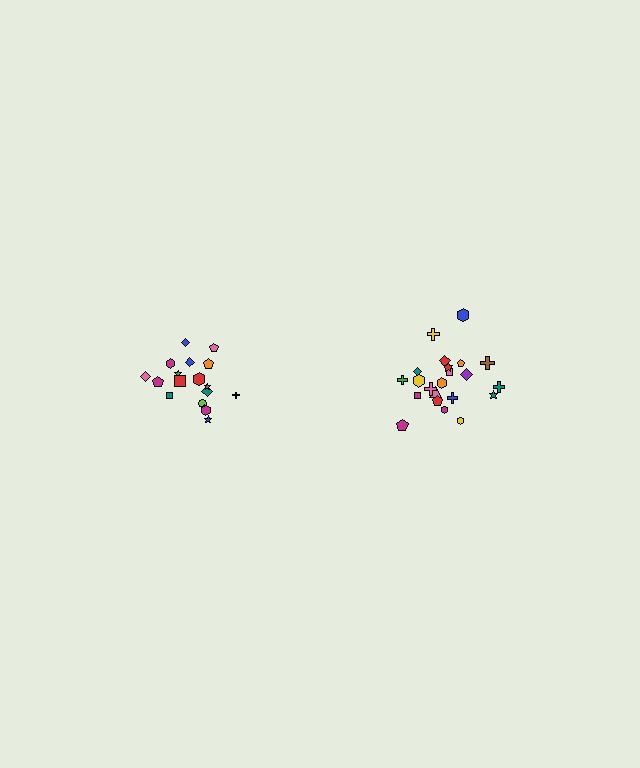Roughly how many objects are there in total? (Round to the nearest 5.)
Roughly 40 objects in total.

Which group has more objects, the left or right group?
The right group.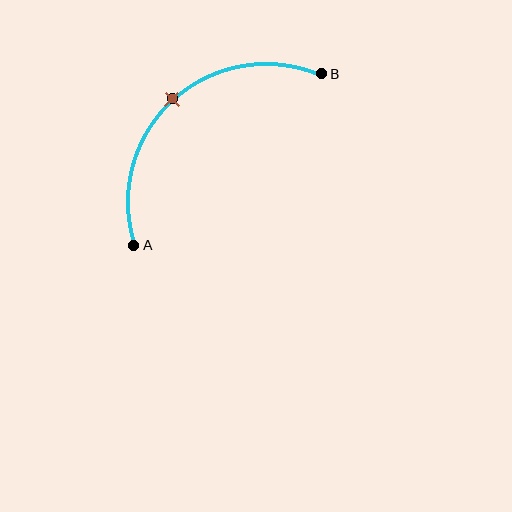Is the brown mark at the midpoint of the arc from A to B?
Yes. The brown mark lies on the arc at equal arc-length from both A and B — it is the arc midpoint.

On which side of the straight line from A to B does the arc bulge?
The arc bulges above and to the left of the straight line connecting A and B.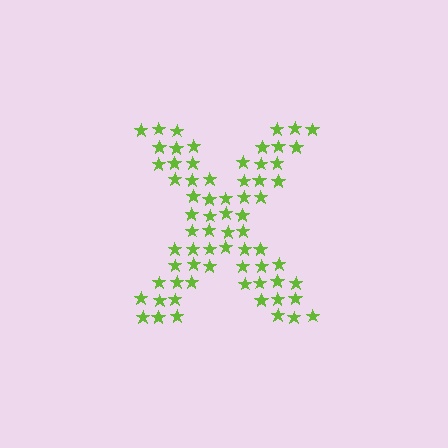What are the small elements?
The small elements are stars.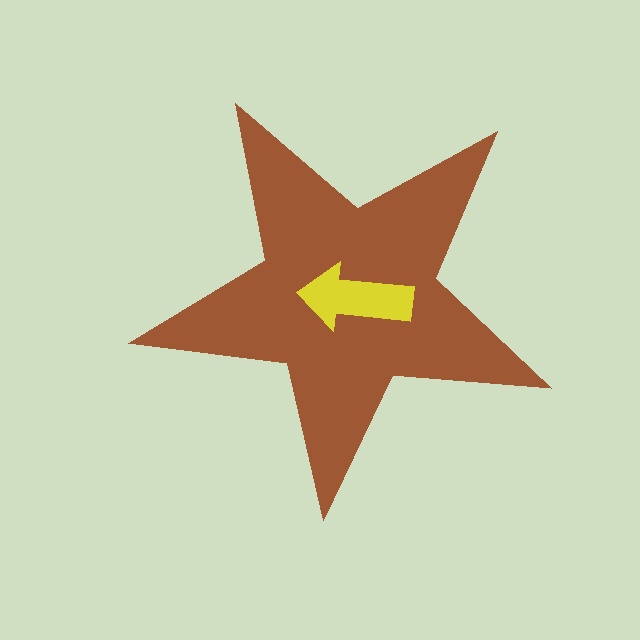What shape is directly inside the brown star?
The yellow arrow.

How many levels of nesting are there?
2.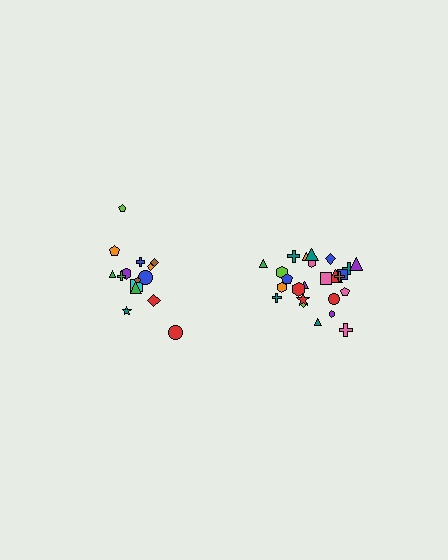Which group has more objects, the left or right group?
The right group.